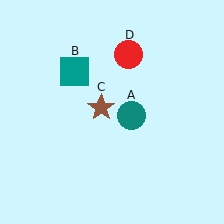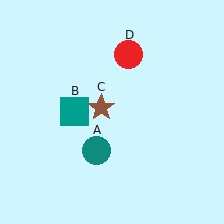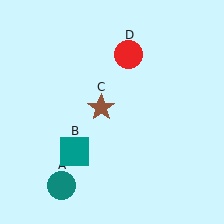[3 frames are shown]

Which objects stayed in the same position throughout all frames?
Brown star (object C) and red circle (object D) remained stationary.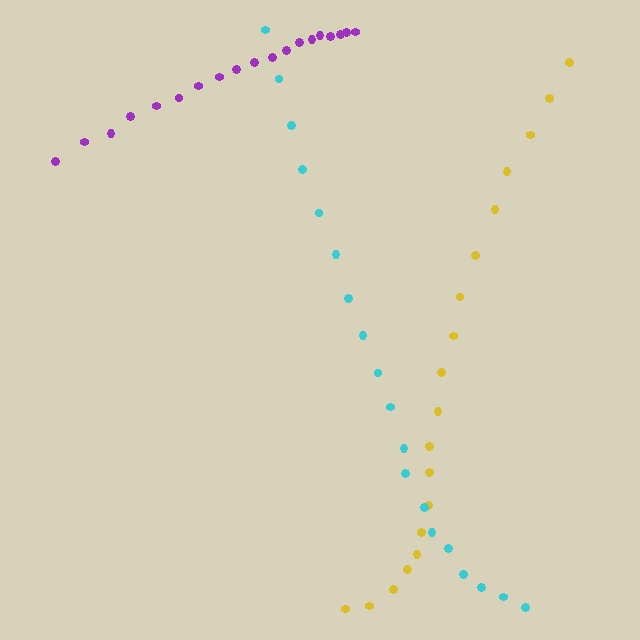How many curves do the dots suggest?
There are 3 distinct paths.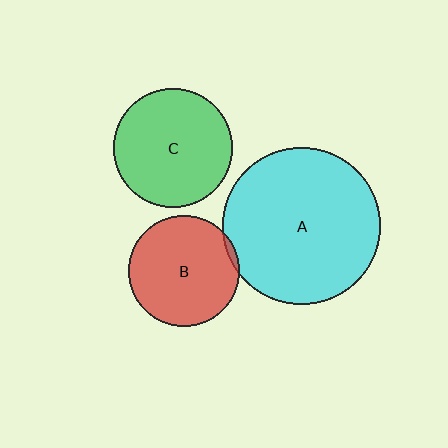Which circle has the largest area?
Circle A (cyan).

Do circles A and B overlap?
Yes.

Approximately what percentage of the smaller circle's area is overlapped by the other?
Approximately 5%.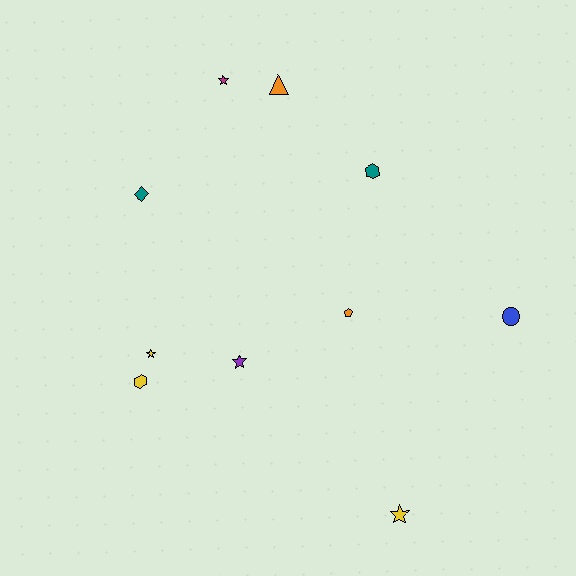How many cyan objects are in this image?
There are no cyan objects.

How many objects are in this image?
There are 10 objects.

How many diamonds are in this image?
There is 1 diamond.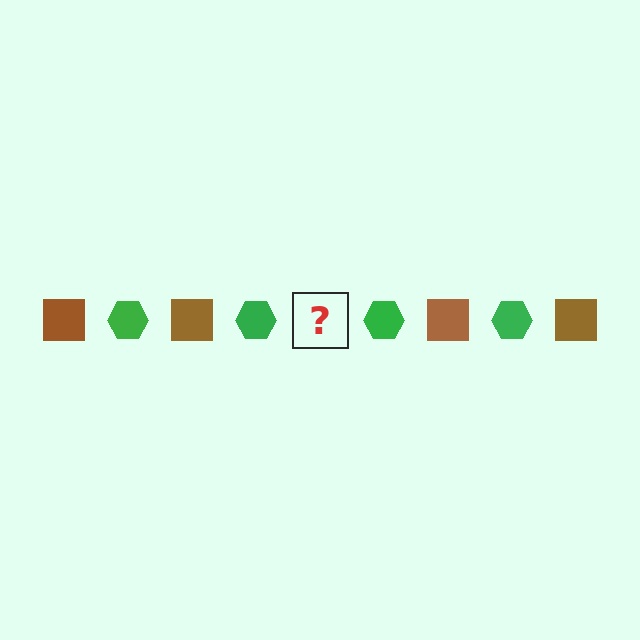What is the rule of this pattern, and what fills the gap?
The rule is that the pattern alternates between brown square and green hexagon. The gap should be filled with a brown square.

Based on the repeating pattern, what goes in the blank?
The blank should be a brown square.